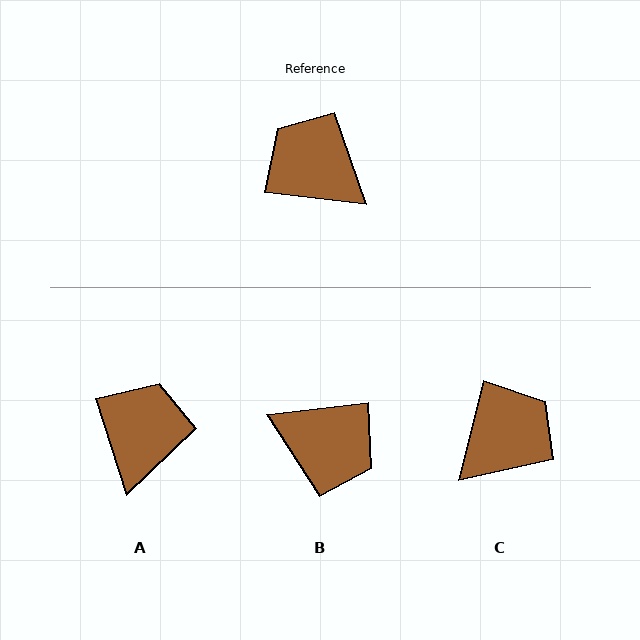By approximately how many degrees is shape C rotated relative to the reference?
Approximately 97 degrees clockwise.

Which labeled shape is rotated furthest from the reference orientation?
B, about 166 degrees away.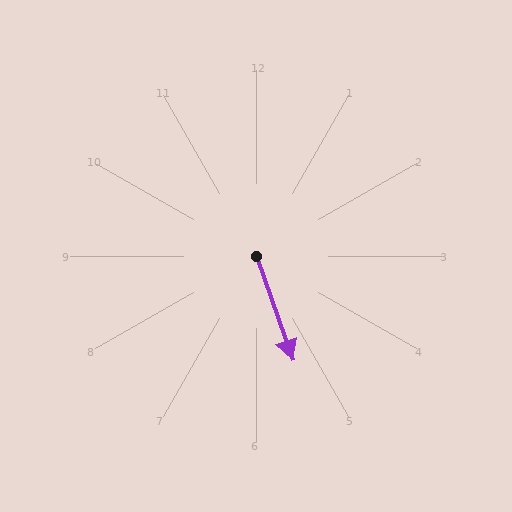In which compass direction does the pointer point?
South.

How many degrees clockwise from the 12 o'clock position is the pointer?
Approximately 161 degrees.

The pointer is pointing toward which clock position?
Roughly 5 o'clock.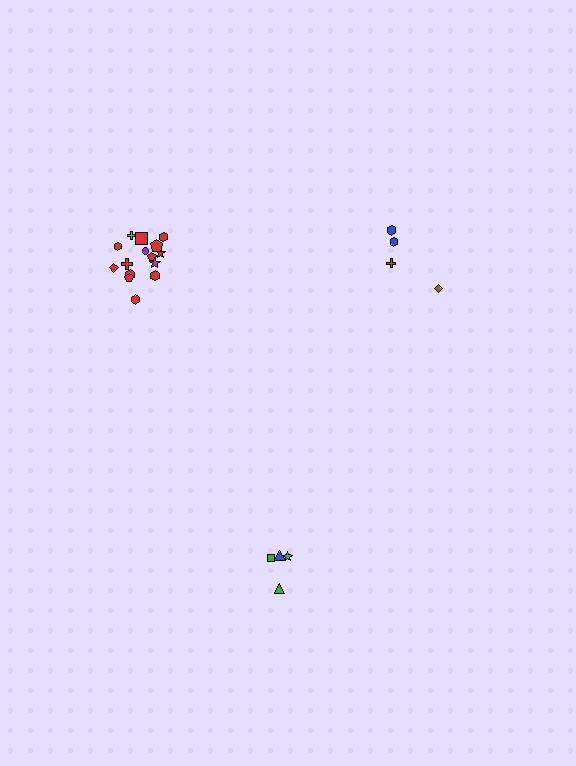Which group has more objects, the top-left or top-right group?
The top-left group.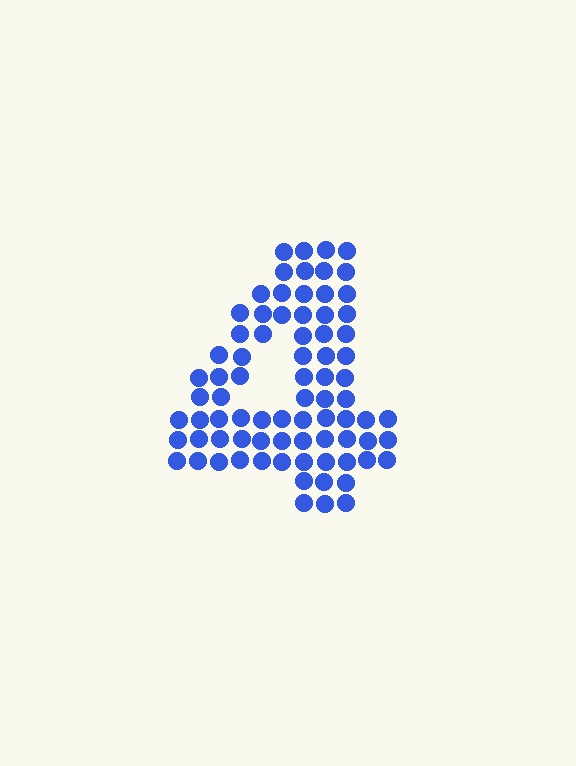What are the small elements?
The small elements are circles.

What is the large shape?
The large shape is the digit 4.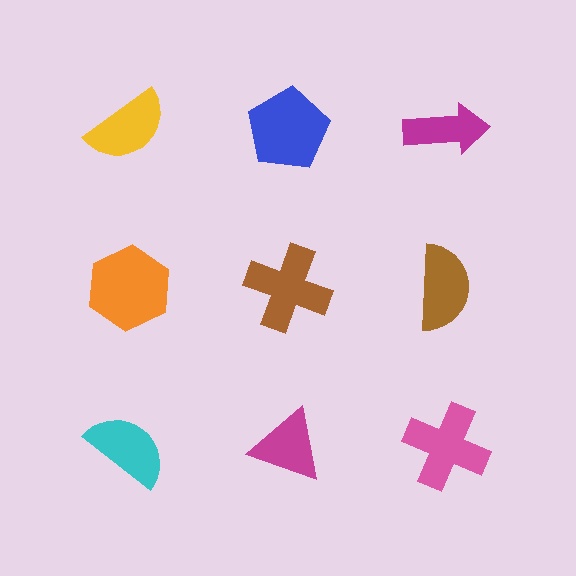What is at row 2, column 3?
A brown semicircle.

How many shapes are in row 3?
3 shapes.